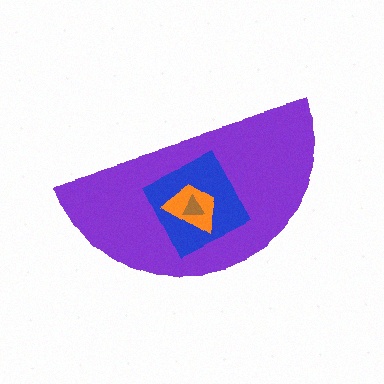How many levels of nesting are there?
4.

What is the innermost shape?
The brown triangle.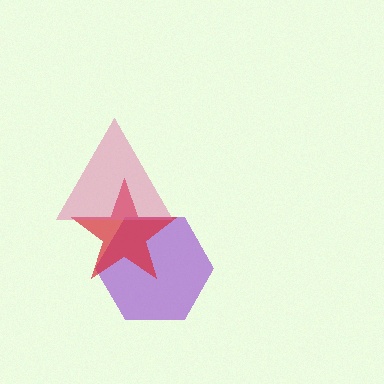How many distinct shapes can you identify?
There are 3 distinct shapes: a purple hexagon, a red star, a pink triangle.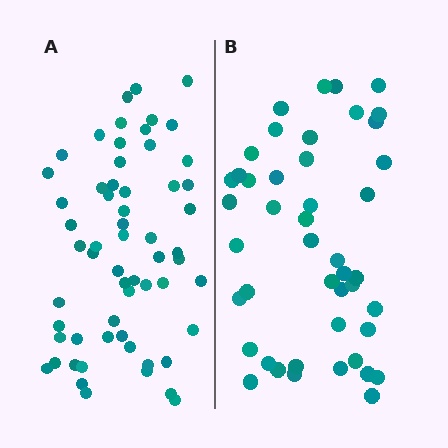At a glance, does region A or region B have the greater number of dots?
Region A (the left region) has more dots.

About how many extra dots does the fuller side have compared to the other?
Region A has approximately 15 more dots than region B.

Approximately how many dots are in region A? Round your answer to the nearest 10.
About 60 dots.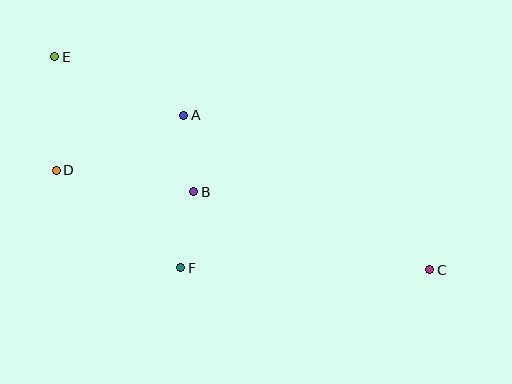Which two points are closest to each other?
Points B and F are closest to each other.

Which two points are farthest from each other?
Points C and E are farthest from each other.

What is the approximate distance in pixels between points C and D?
The distance between C and D is approximately 387 pixels.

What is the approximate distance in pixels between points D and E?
The distance between D and E is approximately 114 pixels.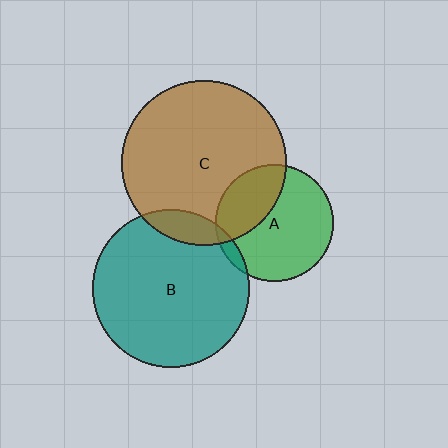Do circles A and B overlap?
Yes.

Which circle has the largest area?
Circle C (brown).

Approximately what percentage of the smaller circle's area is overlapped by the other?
Approximately 5%.